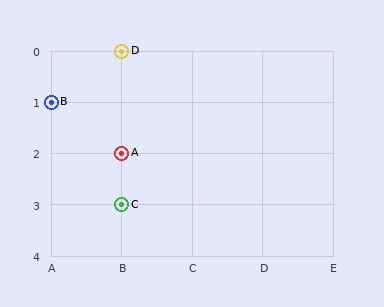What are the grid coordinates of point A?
Point A is at grid coordinates (B, 2).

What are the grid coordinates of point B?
Point B is at grid coordinates (A, 1).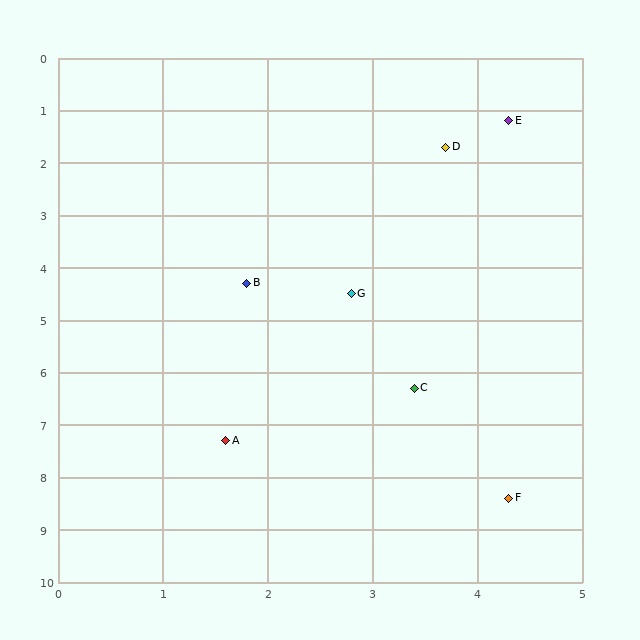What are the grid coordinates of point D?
Point D is at approximately (3.7, 1.7).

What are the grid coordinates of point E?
Point E is at approximately (4.3, 1.2).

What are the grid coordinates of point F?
Point F is at approximately (4.3, 8.4).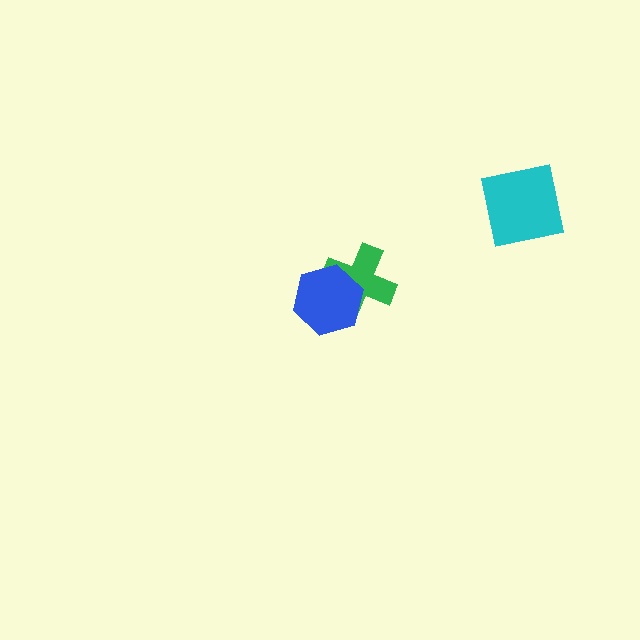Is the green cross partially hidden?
Yes, it is partially covered by another shape.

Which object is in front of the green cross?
The blue hexagon is in front of the green cross.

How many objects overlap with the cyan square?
0 objects overlap with the cyan square.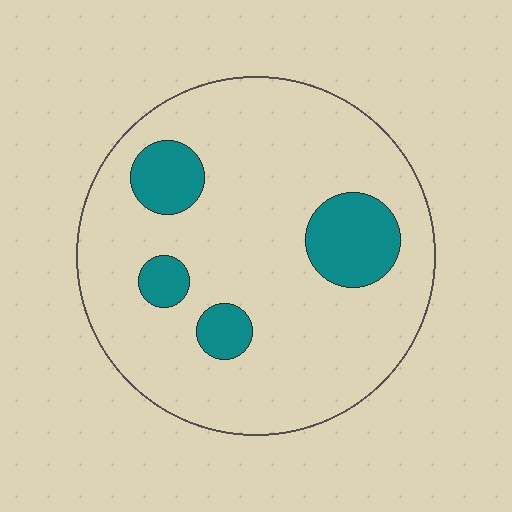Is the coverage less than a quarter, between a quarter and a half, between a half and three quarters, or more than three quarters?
Less than a quarter.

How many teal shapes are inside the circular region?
4.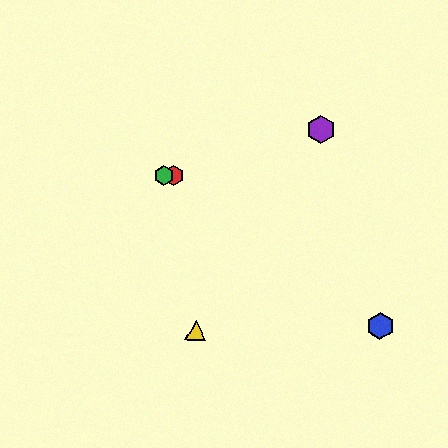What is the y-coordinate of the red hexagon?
The red hexagon is at y≈176.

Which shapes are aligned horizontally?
The red hexagon, the green hexagon are aligned horizontally.